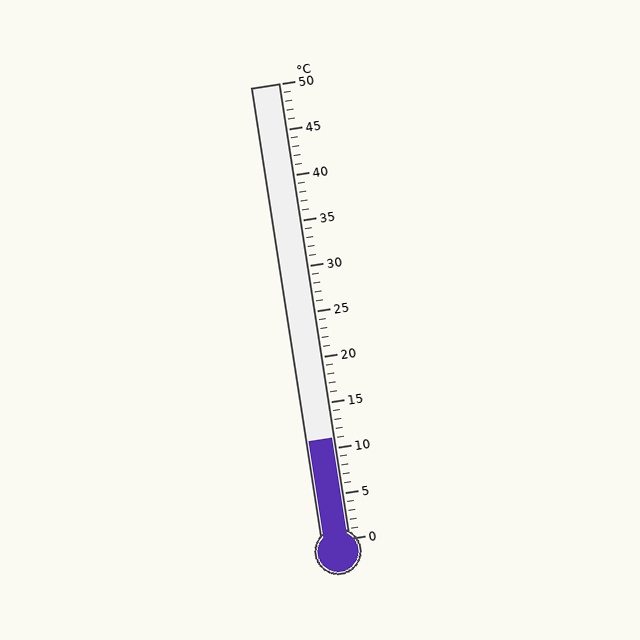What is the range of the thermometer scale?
The thermometer scale ranges from 0°C to 50°C.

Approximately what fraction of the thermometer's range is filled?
The thermometer is filled to approximately 20% of its range.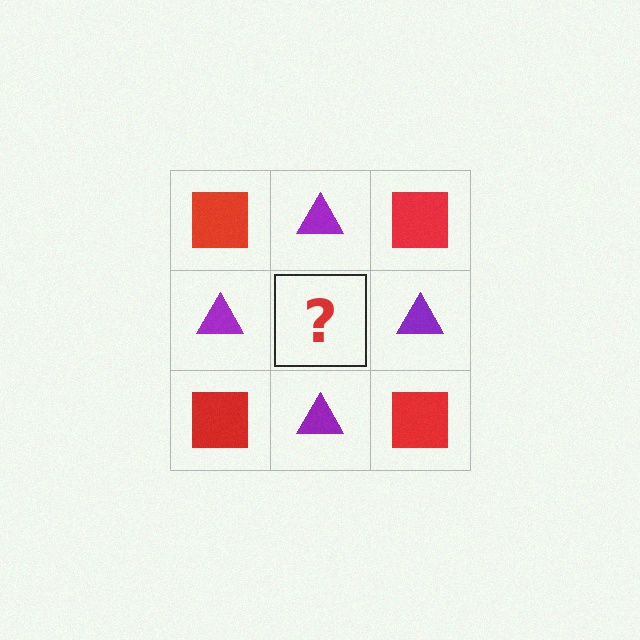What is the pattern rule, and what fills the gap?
The rule is that it alternates red square and purple triangle in a checkerboard pattern. The gap should be filled with a red square.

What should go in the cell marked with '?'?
The missing cell should contain a red square.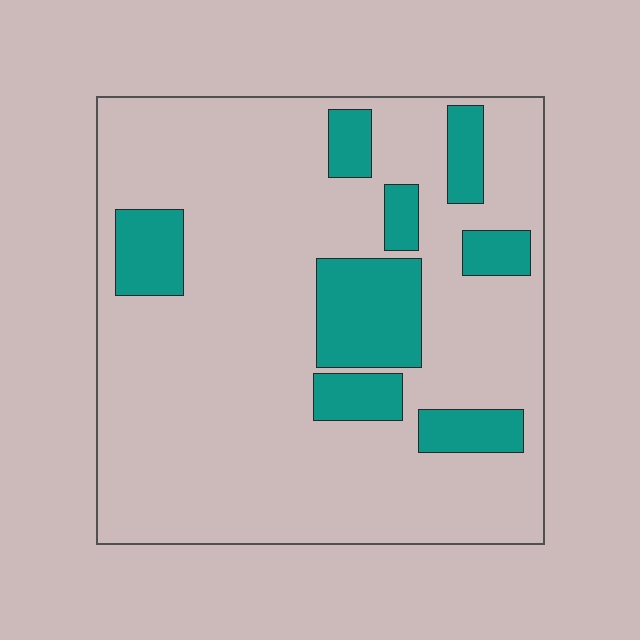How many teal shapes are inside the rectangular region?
8.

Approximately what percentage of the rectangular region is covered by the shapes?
Approximately 20%.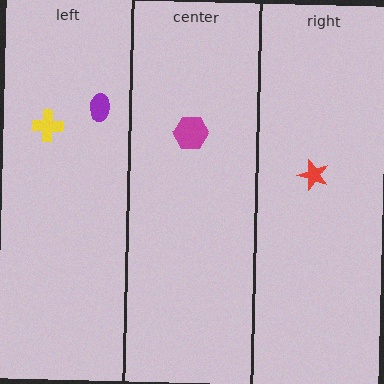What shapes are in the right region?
The red star.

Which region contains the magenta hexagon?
The center region.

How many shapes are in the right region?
1.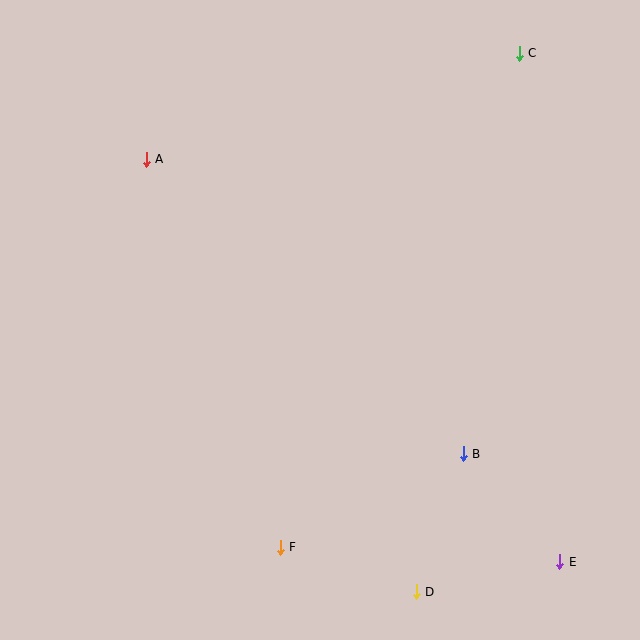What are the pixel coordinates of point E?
Point E is at (560, 562).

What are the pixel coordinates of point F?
Point F is at (280, 547).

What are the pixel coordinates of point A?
Point A is at (146, 159).